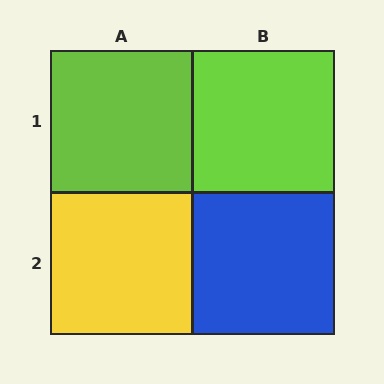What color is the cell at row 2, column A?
Yellow.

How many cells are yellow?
1 cell is yellow.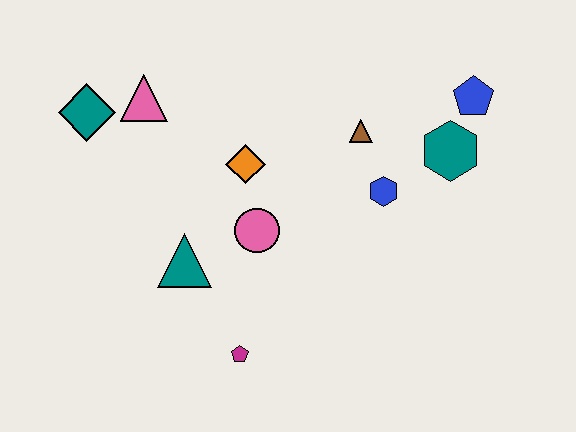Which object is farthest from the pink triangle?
The blue pentagon is farthest from the pink triangle.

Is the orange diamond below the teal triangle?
No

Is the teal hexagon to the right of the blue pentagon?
No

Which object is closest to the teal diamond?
The pink triangle is closest to the teal diamond.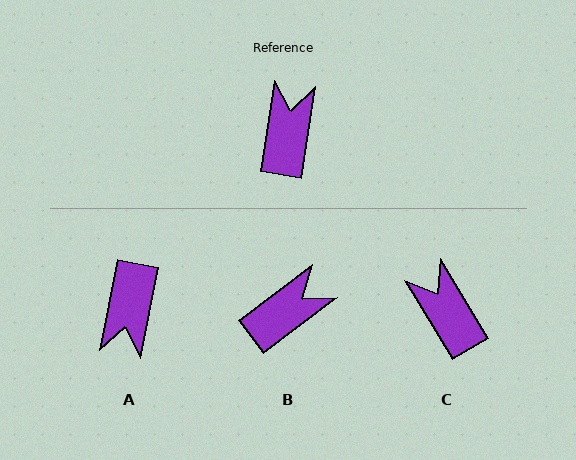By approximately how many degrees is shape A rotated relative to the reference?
Approximately 178 degrees counter-clockwise.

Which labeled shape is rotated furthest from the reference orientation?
A, about 178 degrees away.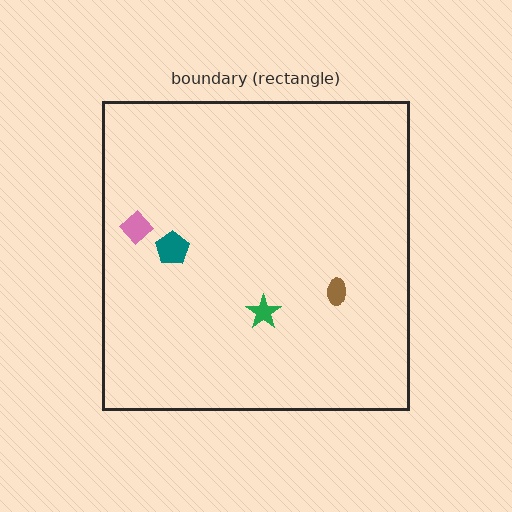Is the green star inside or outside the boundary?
Inside.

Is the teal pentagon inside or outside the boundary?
Inside.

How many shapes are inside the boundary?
4 inside, 0 outside.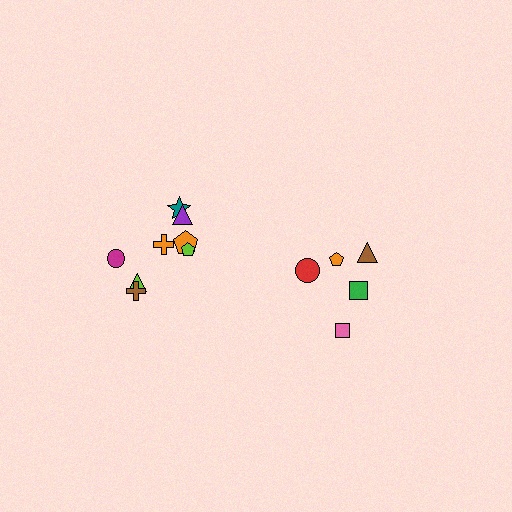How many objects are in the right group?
There are 5 objects.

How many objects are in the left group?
There are 8 objects.